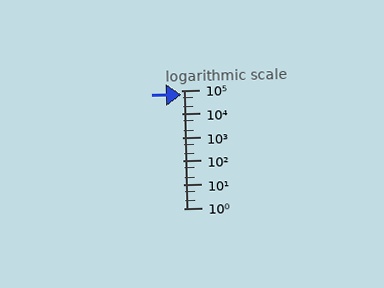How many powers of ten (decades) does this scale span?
The scale spans 5 decades, from 1 to 100000.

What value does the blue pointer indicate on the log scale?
The pointer indicates approximately 66000.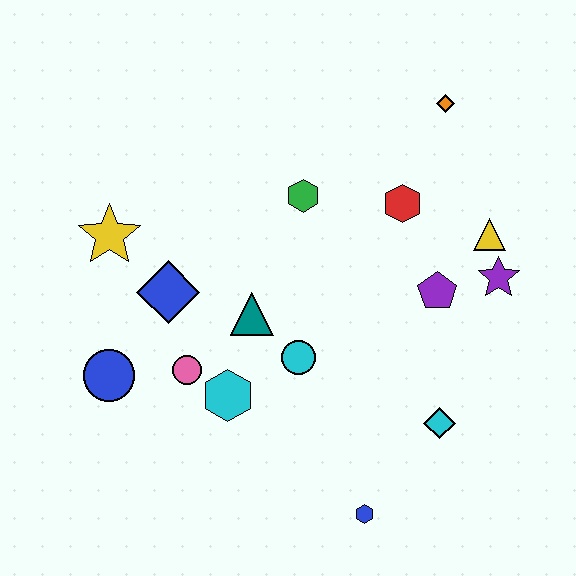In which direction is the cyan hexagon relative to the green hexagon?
The cyan hexagon is below the green hexagon.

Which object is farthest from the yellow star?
The purple star is farthest from the yellow star.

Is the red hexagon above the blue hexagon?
Yes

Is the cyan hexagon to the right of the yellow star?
Yes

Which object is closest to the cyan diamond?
The blue hexagon is closest to the cyan diamond.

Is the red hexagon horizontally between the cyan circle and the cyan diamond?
Yes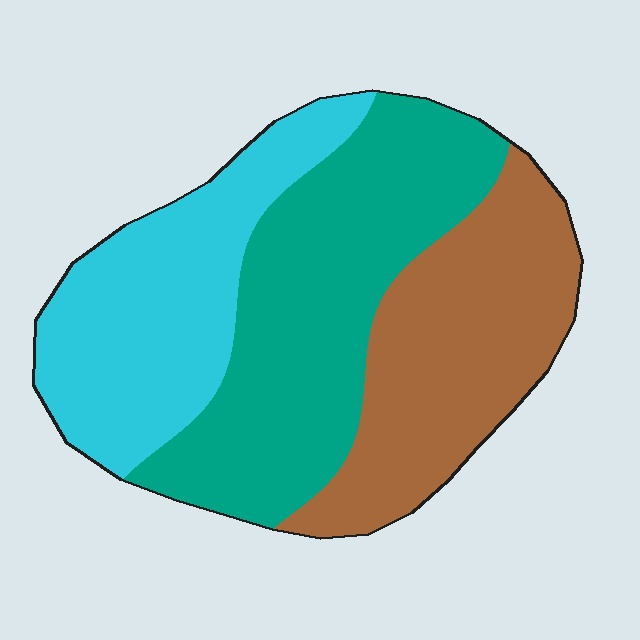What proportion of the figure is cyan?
Cyan takes up between a quarter and a half of the figure.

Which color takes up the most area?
Teal, at roughly 40%.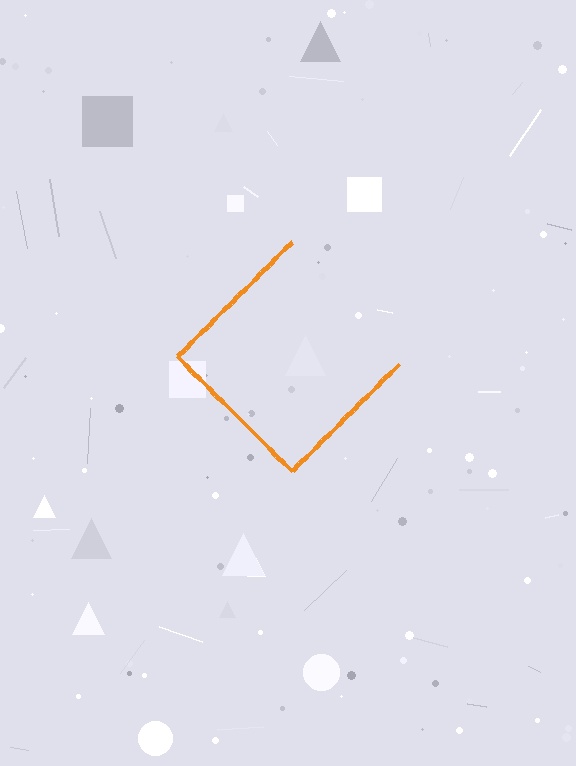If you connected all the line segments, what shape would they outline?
They would outline a diamond.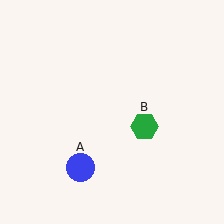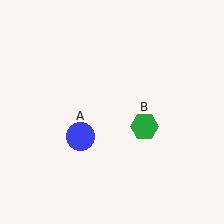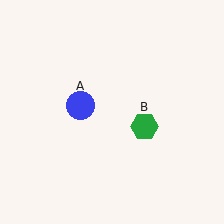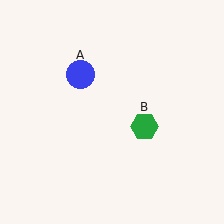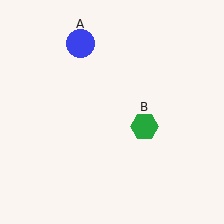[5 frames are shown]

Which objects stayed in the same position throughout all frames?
Green hexagon (object B) remained stationary.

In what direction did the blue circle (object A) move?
The blue circle (object A) moved up.